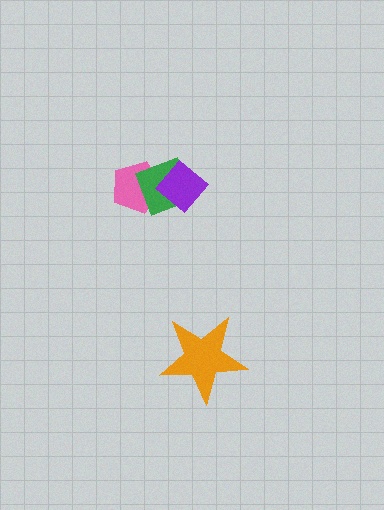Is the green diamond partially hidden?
Yes, it is partially covered by another shape.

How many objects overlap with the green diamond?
2 objects overlap with the green diamond.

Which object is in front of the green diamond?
The purple diamond is in front of the green diamond.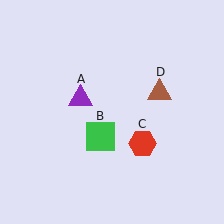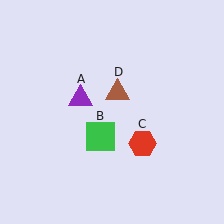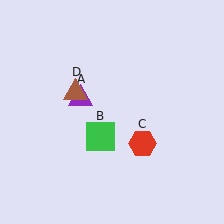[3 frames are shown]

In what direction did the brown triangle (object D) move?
The brown triangle (object D) moved left.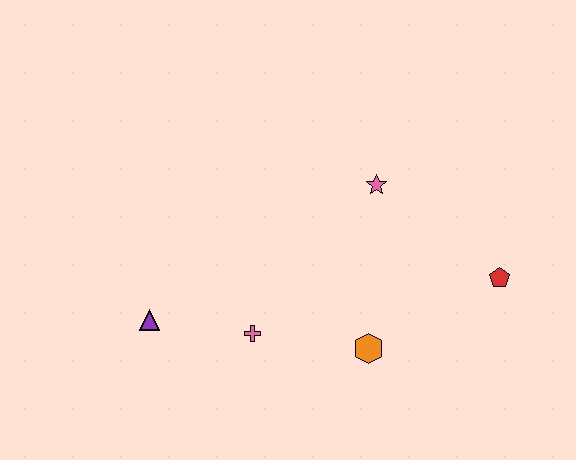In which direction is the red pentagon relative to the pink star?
The red pentagon is to the right of the pink star.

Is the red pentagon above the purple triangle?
Yes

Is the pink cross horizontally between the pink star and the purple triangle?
Yes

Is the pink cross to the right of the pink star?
No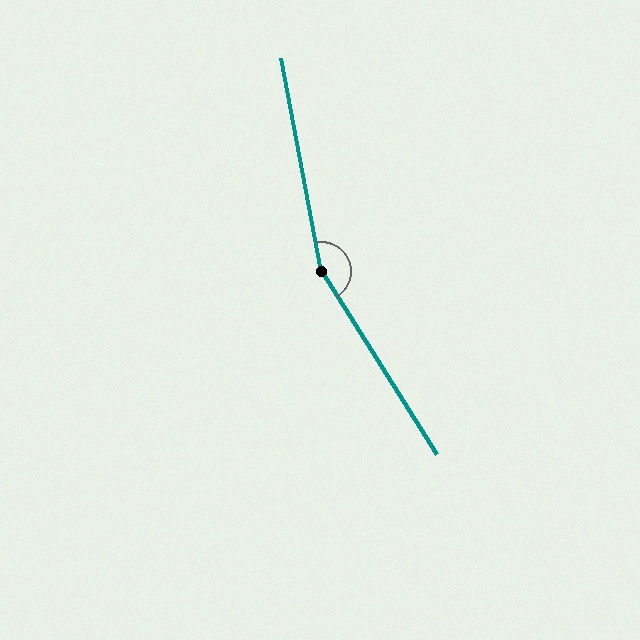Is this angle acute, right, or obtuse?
It is obtuse.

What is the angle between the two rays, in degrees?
Approximately 158 degrees.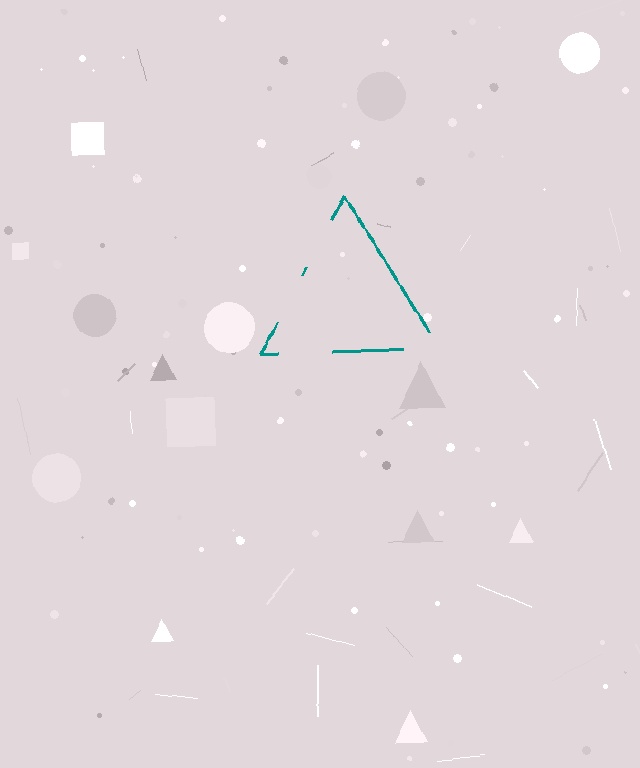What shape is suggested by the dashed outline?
The dashed outline suggests a triangle.